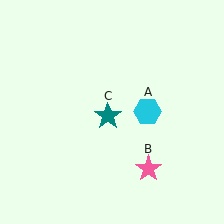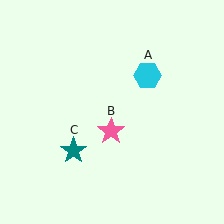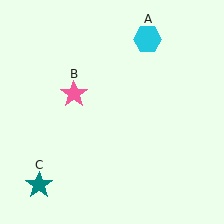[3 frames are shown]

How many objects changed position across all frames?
3 objects changed position: cyan hexagon (object A), pink star (object B), teal star (object C).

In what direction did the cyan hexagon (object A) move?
The cyan hexagon (object A) moved up.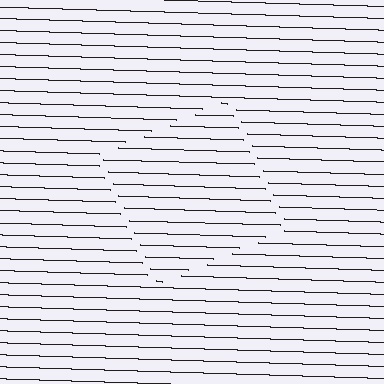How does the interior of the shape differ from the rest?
The interior of the shape contains the same grating, shifted by half a period — the contour is defined by the phase discontinuity where line-ends from the inner and outer gratings abut.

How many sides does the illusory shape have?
4 sides — the line-ends trace a square.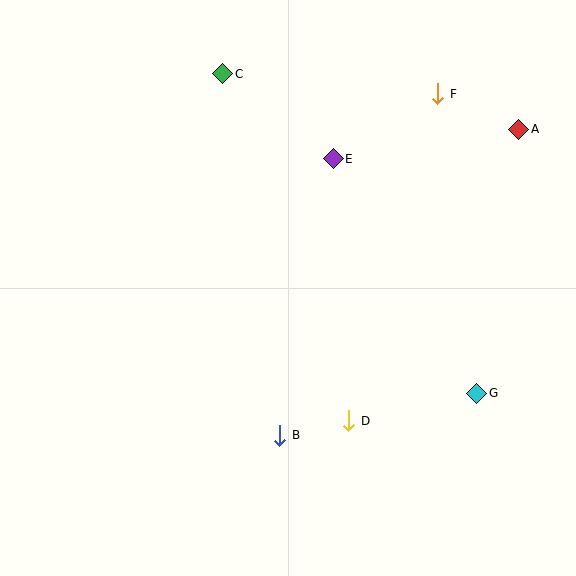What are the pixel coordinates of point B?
Point B is at (280, 435).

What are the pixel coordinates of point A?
Point A is at (519, 129).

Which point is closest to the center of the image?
Point E at (333, 159) is closest to the center.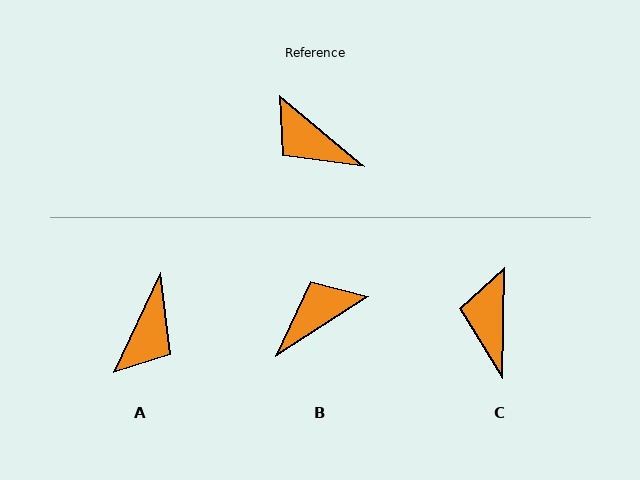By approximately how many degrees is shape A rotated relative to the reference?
Approximately 104 degrees counter-clockwise.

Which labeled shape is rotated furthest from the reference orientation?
B, about 108 degrees away.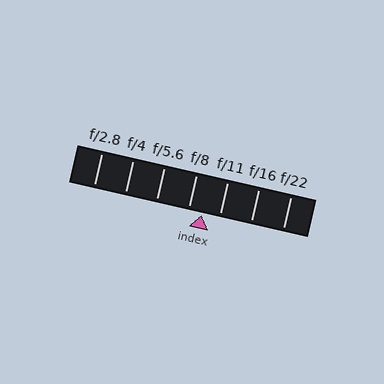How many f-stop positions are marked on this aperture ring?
There are 7 f-stop positions marked.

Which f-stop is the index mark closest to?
The index mark is closest to f/8.